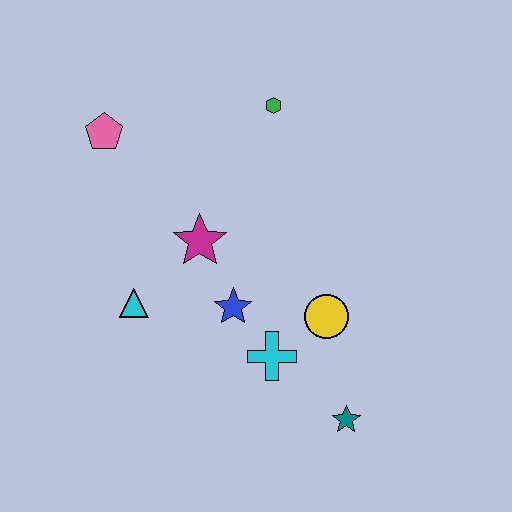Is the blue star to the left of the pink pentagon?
No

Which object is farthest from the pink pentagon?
The teal star is farthest from the pink pentagon.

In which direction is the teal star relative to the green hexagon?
The teal star is below the green hexagon.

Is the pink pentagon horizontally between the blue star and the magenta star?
No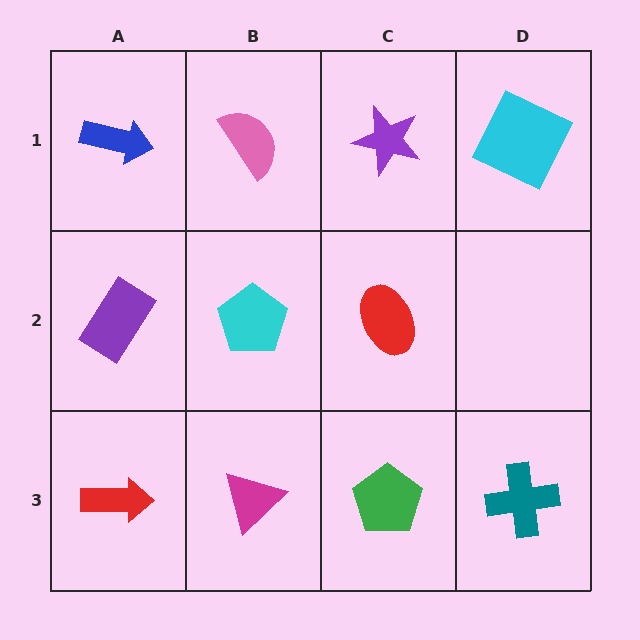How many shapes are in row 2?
3 shapes.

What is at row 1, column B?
A pink semicircle.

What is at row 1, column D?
A cyan square.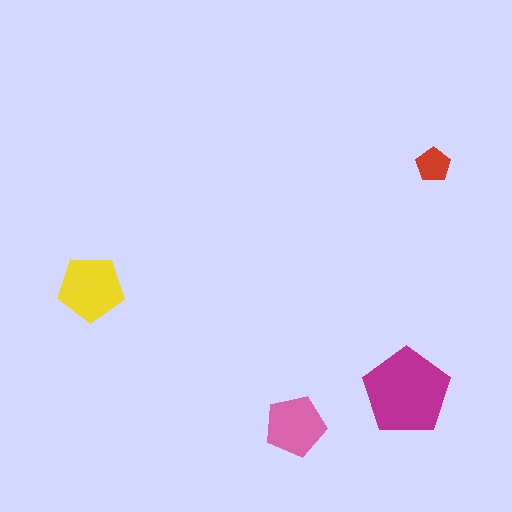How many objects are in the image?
There are 4 objects in the image.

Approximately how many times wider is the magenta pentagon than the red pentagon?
About 2.5 times wider.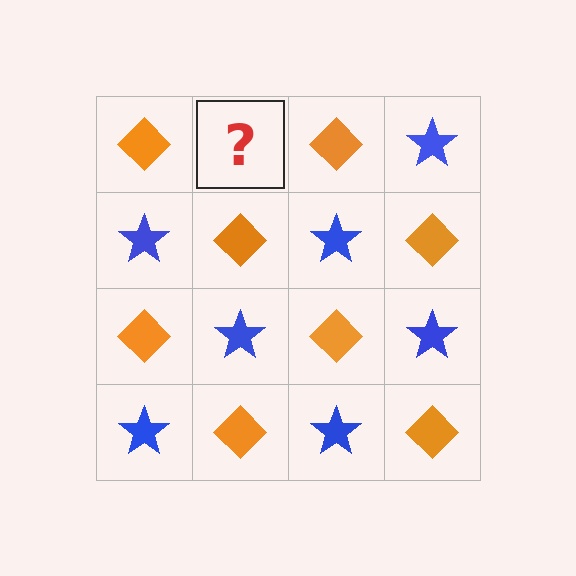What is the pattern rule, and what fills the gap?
The rule is that it alternates orange diamond and blue star in a checkerboard pattern. The gap should be filled with a blue star.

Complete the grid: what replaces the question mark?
The question mark should be replaced with a blue star.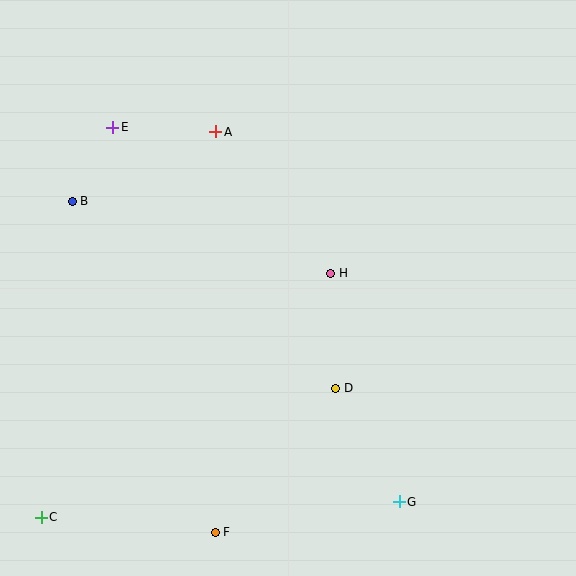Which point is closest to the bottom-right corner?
Point G is closest to the bottom-right corner.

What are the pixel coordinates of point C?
Point C is at (41, 517).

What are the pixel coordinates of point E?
Point E is at (113, 127).